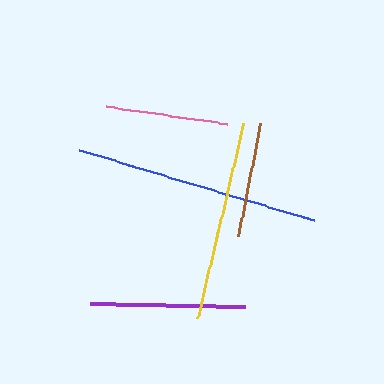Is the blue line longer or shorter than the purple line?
The blue line is longer than the purple line.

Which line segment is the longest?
The blue line is the longest at approximately 245 pixels.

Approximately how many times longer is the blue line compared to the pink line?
The blue line is approximately 2.0 times the length of the pink line.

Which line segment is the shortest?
The brown line is the shortest at approximately 114 pixels.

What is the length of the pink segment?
The pink segment is approximately 123 pixels long.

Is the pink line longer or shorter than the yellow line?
The yellow line is longer than the pink line.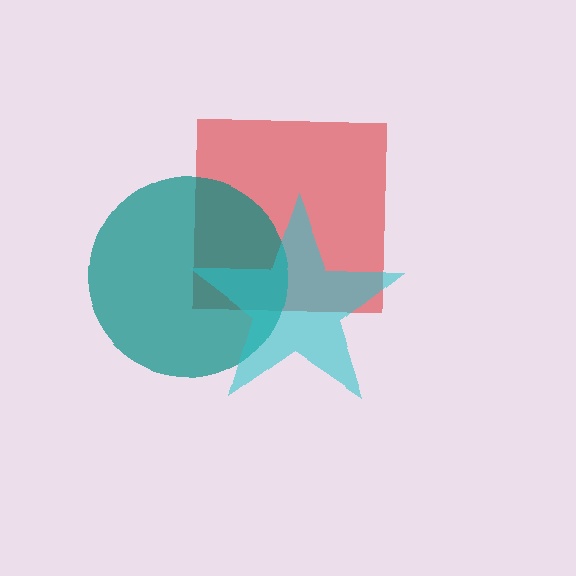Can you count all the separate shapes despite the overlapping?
Yes, there are 3 separate shapes.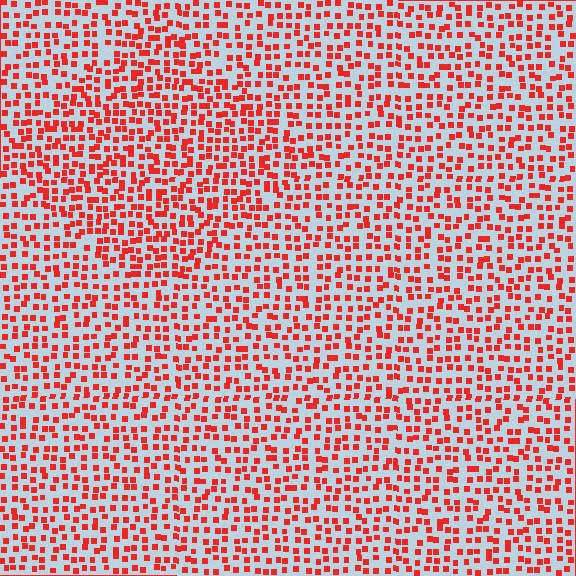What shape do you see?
I see a diamond.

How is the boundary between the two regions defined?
The boundary is defined by a change in element density (approximately 1.4x ratio). All elements are the same color, size, and shape.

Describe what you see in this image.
The image contains small red elements arranged at two different densities. A diamond-shaped region is visible where the elements are more densely packed than the surrounding area.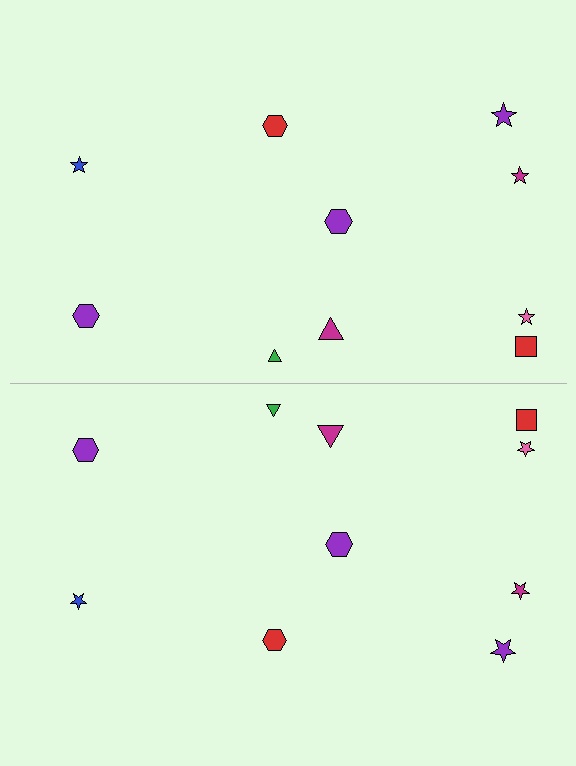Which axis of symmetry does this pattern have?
The pattern has a horizontal axis of symmetry running through the center of the image.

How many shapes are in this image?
There are 20 shapes in this image.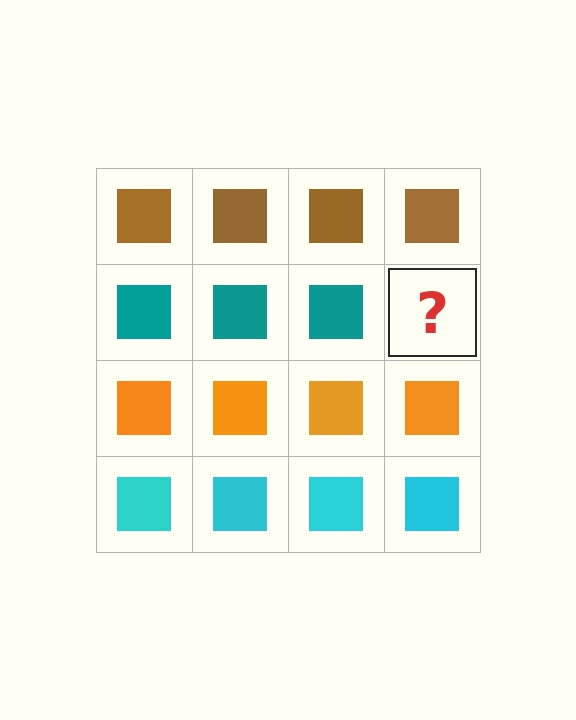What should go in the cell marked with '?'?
The missing cell should contain a teal square.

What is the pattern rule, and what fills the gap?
The rule is that each row has a consistent color. The gap should be filled with a teal square.